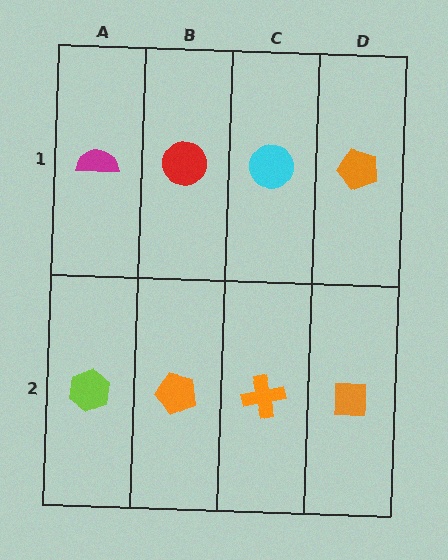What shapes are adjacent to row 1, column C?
An orange cross (row 2, column C), a red circle (row 1, column B), an orange pentagon (row 1, column D).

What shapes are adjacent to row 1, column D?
An orange square (row 2, column D), a cyan circle (row 1, column C).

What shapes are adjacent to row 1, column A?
A lime hexagon (row 2, column A), a red circle (row 1, column B).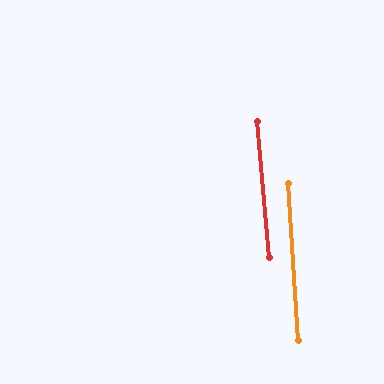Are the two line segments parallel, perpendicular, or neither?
Parallel — their directions differ by only 1.1°.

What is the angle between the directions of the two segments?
Approximately 1 degree.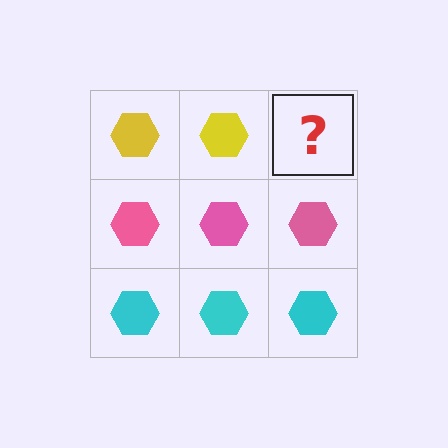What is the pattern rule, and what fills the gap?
The rule is that each row has a consistent color. The gap should be filled with a yellow hexagon.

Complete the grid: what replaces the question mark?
The question mark should be replaced with a yellow hexagon.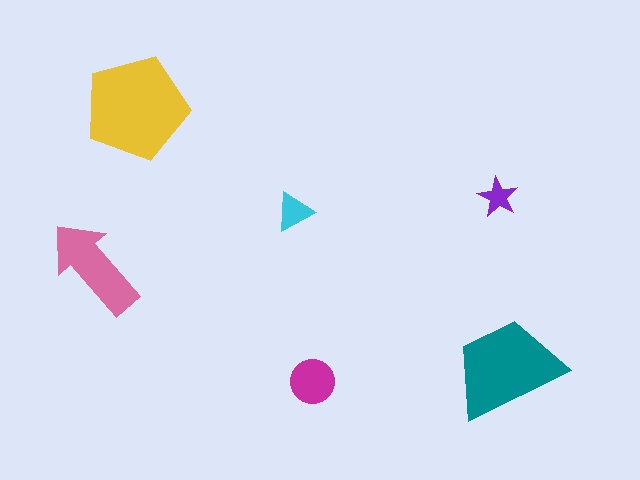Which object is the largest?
The yellow pentagon.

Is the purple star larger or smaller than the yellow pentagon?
Smaller.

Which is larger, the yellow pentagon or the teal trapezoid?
The yellow pentagon.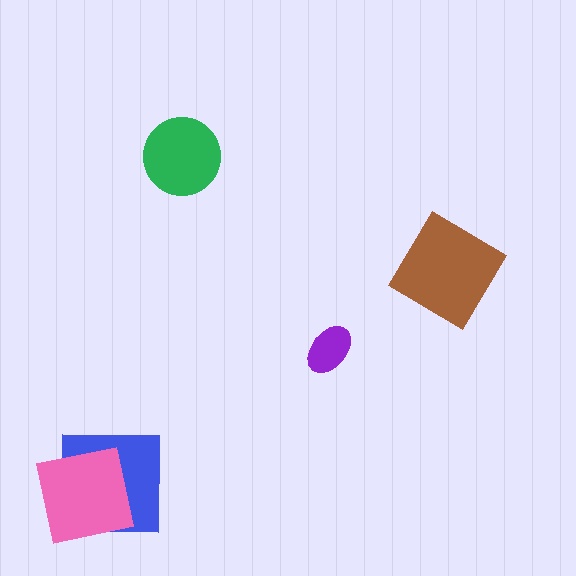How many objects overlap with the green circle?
0 objects overlap with the green circle.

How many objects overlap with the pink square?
1 object overlaps with the pink square.